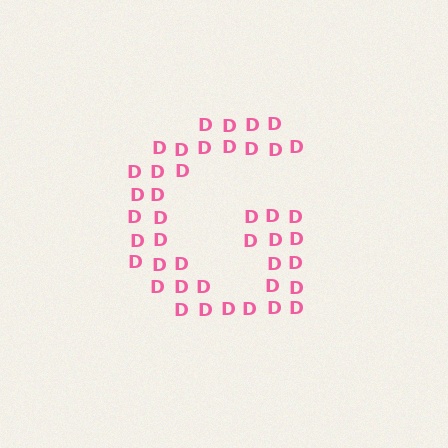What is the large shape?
The large shape is the letter G.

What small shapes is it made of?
It is made of small letter D's.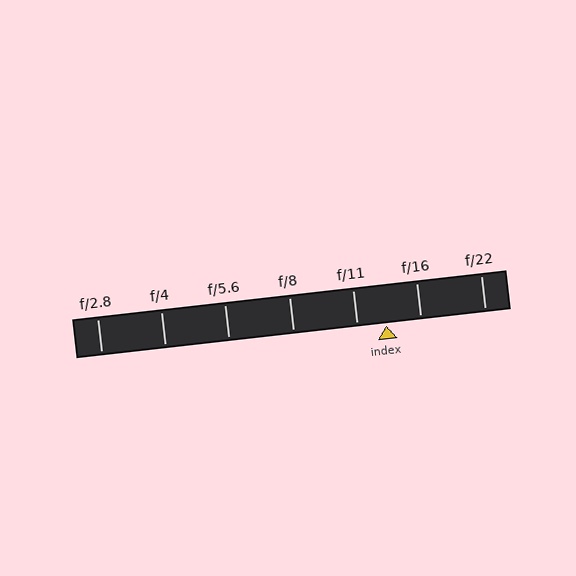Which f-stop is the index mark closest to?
The index mark is closest to f/11.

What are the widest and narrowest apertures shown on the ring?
The widest aperture shown is f/2.8 and the narrowest is f/22.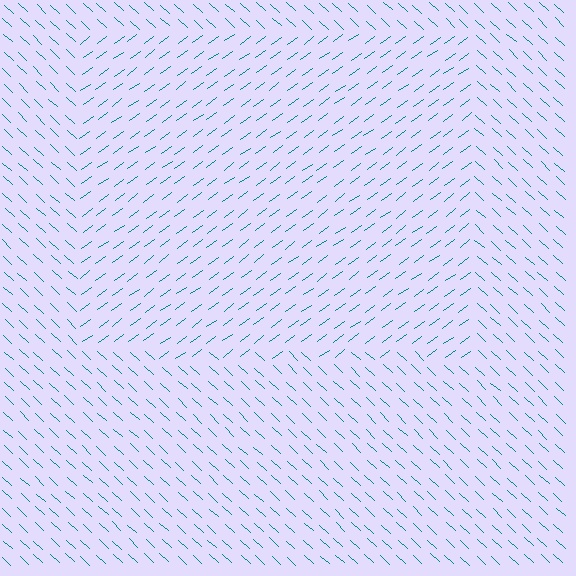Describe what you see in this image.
The image is filled with small teal line segments. A rectangle region in the image has lines oriented differently from the surrounding lines, creating a visible texture boundary.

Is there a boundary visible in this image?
Yes, there is a texture boundary formed by a change in line orientation.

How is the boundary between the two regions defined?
The boundary is defined purely by a change in line orientation (approximately 79 degrees difference). All lines are the same color and thickness.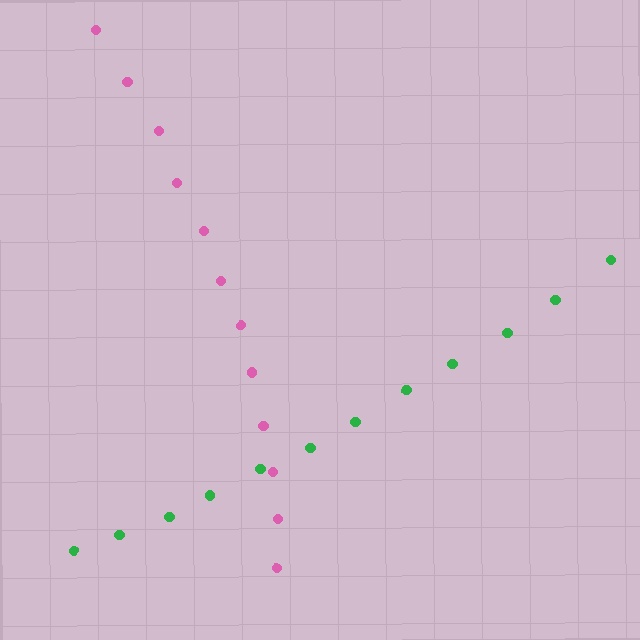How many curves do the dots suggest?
There are 2 distinct paths.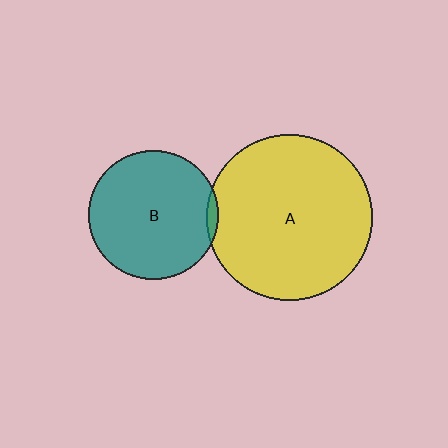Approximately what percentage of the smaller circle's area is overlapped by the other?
Approximately 5%.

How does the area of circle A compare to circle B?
Approximately 1.6 times.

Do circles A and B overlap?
Yes.